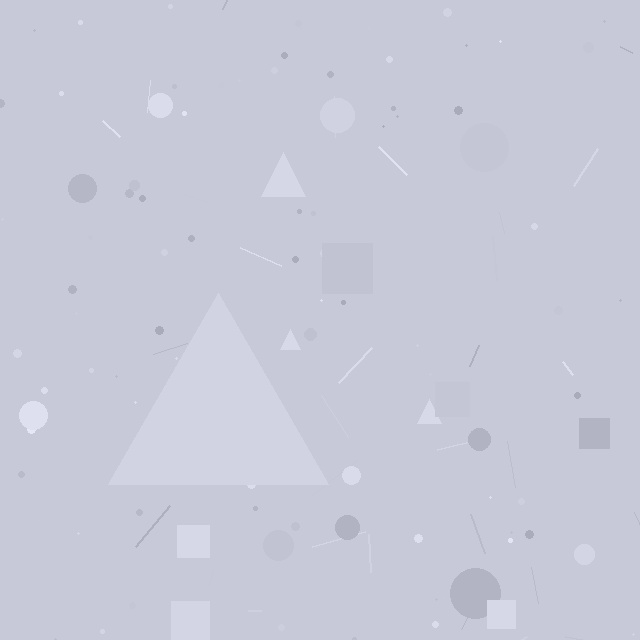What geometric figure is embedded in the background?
A triangle is embedded in the background.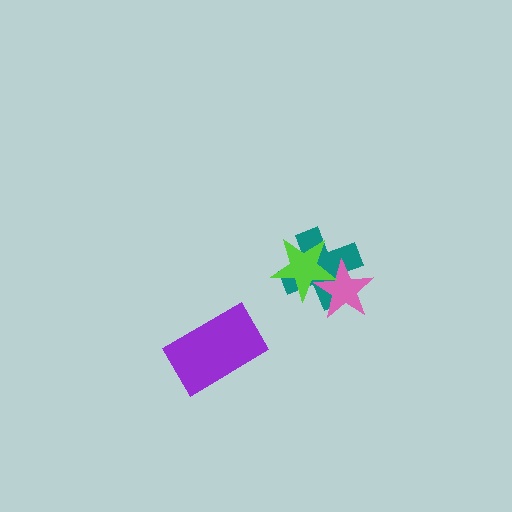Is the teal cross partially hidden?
Yes, it is partially covered by another shape.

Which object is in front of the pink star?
The lime star is in front of the pink star.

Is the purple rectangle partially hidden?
No, no other shape covers it.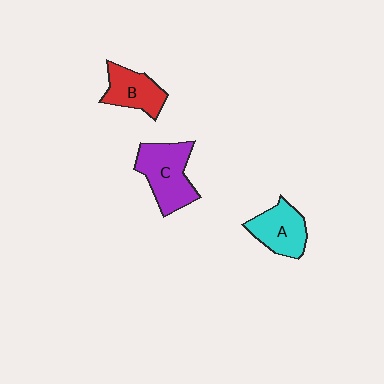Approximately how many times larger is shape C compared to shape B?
Approximately 1.4 times.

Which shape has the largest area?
Shape C (purple).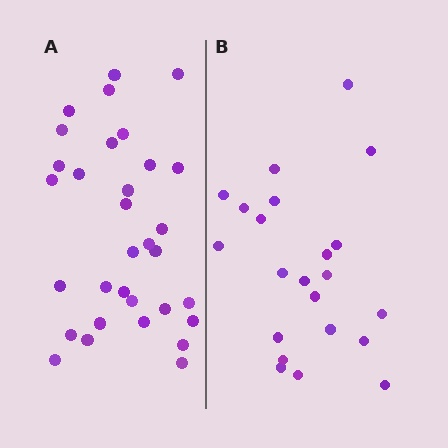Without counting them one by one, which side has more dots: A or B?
Region A (the left region) has more dots.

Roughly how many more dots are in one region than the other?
Region A has roughly 10 or so more dots than region B.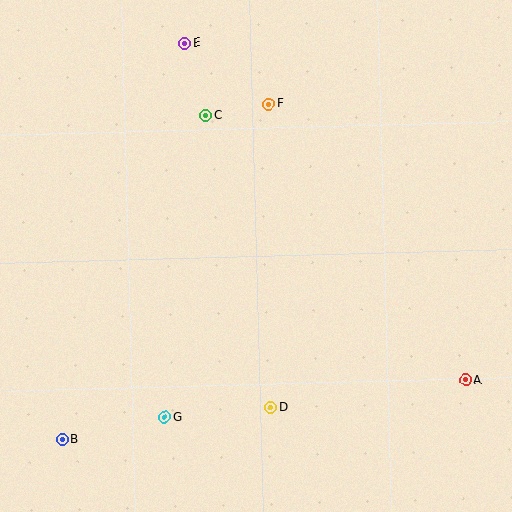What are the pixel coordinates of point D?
Point D is at (271, 407).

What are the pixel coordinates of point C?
Point C is at (206, 115).